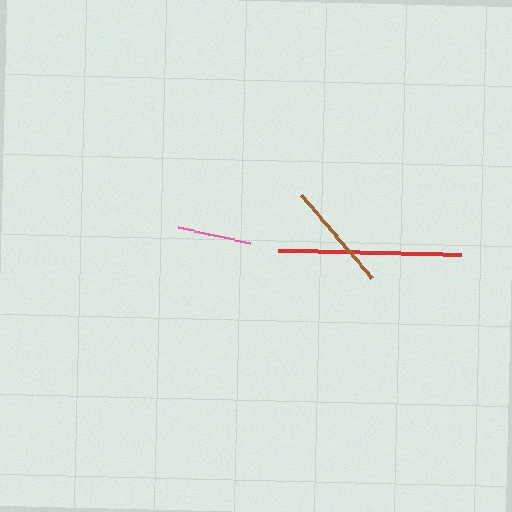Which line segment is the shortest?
The pink line is the shortest at approximately 74 pixels.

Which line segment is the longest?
The red line is the longest at approximately 183 pixels.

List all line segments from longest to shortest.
From longest to shortest: red, brown, pink.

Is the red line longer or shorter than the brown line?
The red line is longer than the brown line.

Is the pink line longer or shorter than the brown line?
The brown line is longer than the pink line.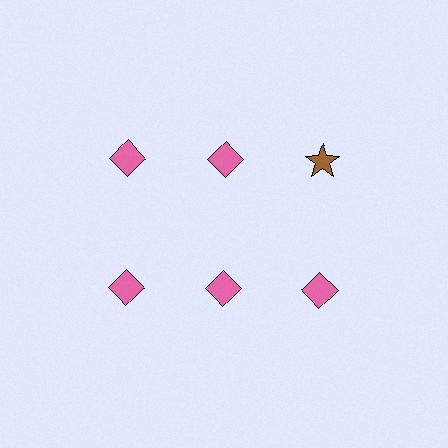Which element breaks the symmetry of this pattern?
The brown star in the top row, center column breaks the symmetry. All other shapes are pink diamonds.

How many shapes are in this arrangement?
There are 6 shapes arranged in a grid pattern.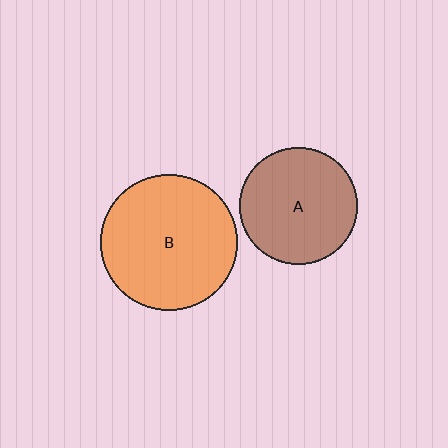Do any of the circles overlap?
No, none of the circles overlap.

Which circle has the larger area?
Circle B (orange).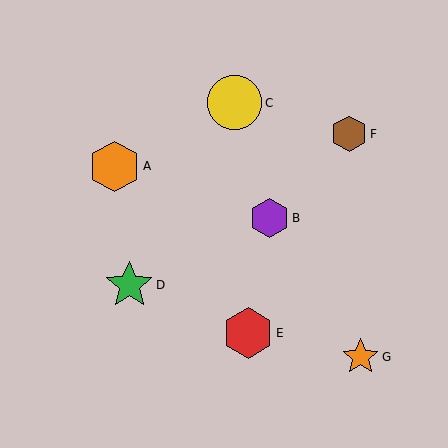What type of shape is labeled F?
Shape F is a brown hexagon.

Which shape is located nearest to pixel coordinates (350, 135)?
The brown hexagon (labeled F) at (349, 134) is nearest to that location.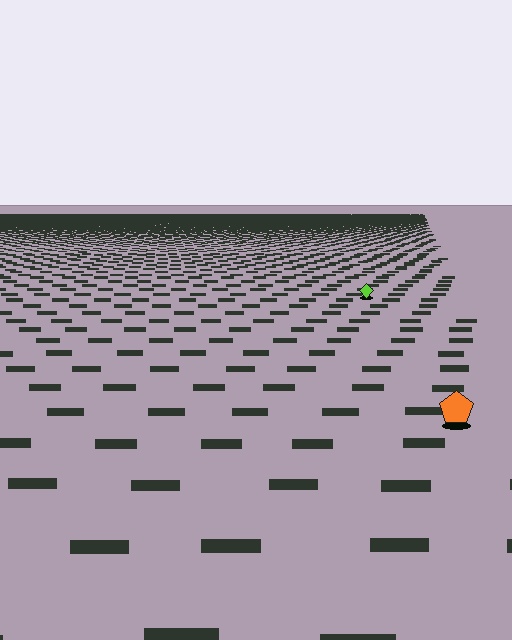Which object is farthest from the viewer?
The lime diamond is farthest from the viewer. It appears smaller and the ground texture around it is denser.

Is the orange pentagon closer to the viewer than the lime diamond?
Yes. The orange pentagon is closer — you can tell from the texture gradient: the ground texture is coarser near it.